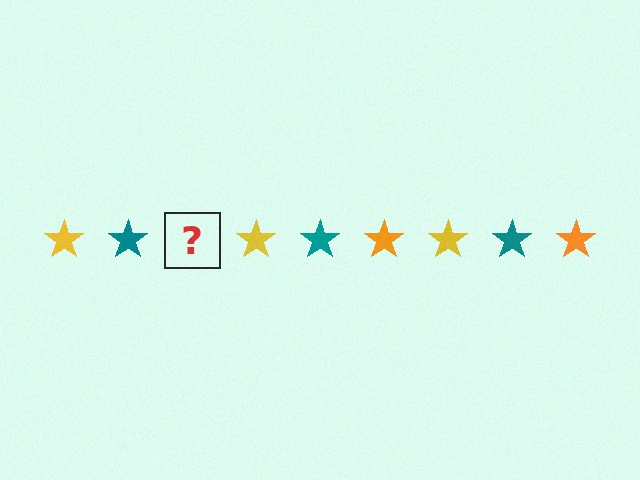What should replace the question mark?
The question mark should be replaced with an orange star.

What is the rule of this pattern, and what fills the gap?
The rule is that the pattern cycles through yellow, teal, orange stars. The gap should be filled with an orange star.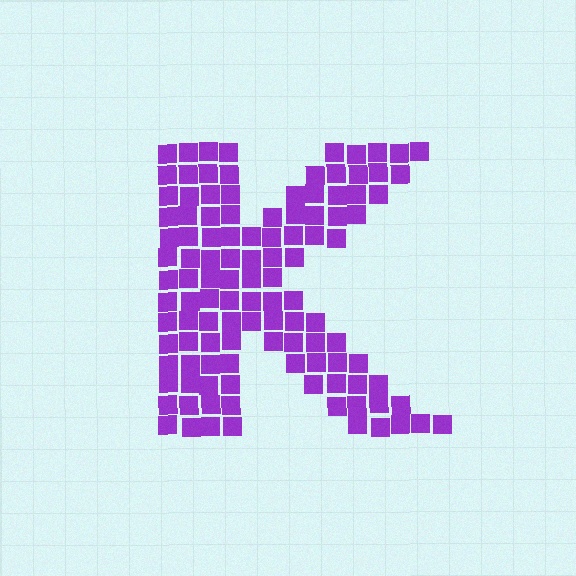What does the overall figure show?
The overall figure shows the letter K.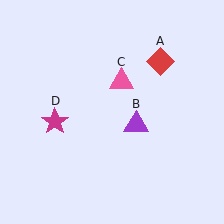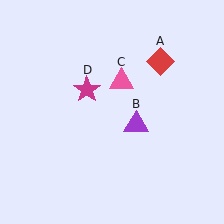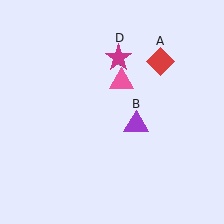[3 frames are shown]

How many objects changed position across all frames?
1 object changed position: magenta star (object D).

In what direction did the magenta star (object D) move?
The magenta star (object D) moved up and to the right.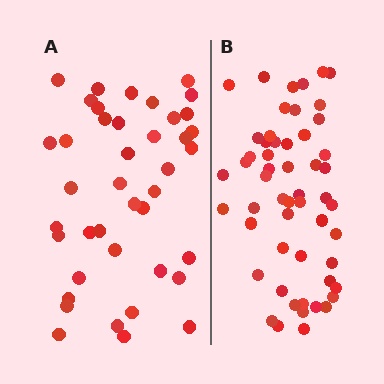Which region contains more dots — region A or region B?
Region B (the right region) has more dots.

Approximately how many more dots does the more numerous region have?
Region B has approximately 15 more dots than region A.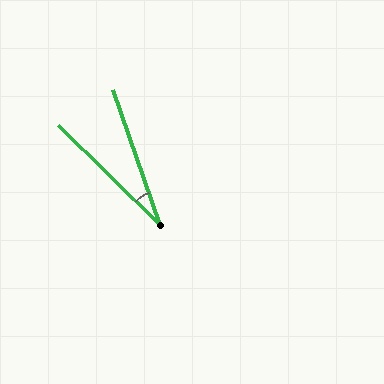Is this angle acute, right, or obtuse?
It is acute.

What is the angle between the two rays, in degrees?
Approximately 26 degrees.